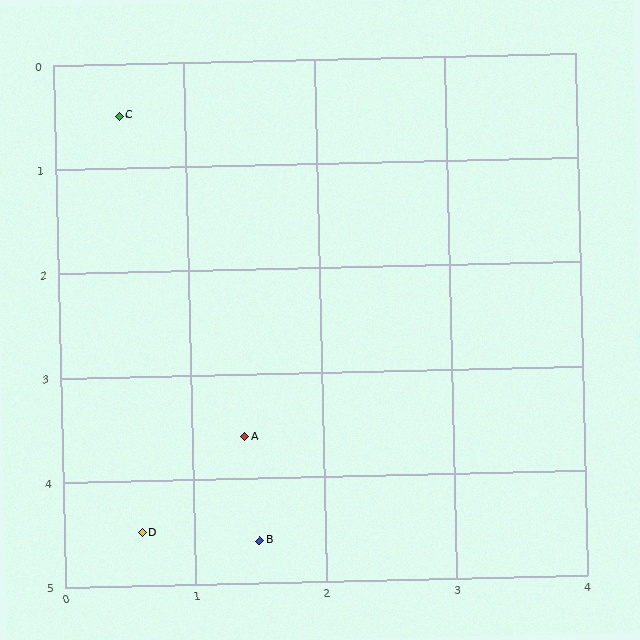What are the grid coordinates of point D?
Point D is at approximately (0.6, 4.5).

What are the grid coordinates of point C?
Point C is at approximately (0.5, 0.5).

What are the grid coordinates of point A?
Point A is at approximately (1.4, 3.6).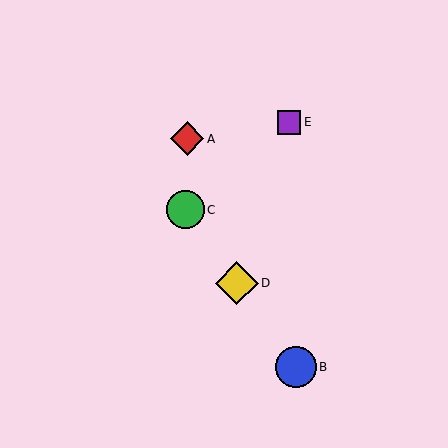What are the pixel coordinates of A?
Object A is at (187, 139).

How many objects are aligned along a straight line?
3 objects (B, C, D) are aligned along a straight line.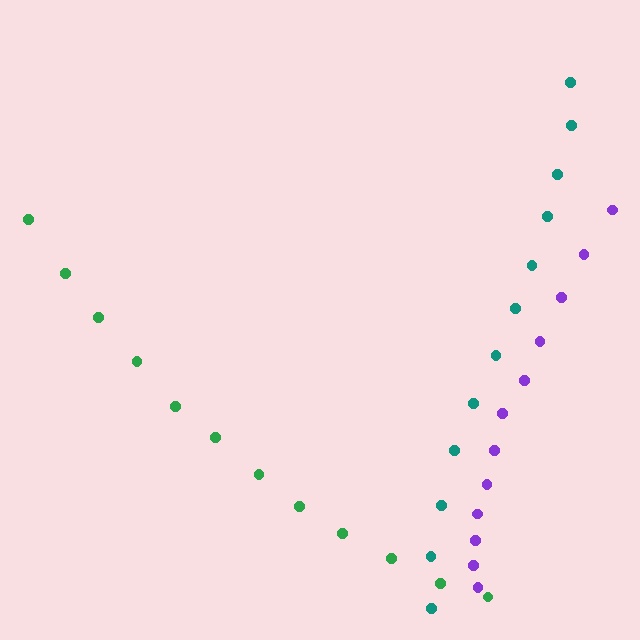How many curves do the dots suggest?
There are 3 distinct paths.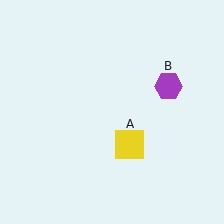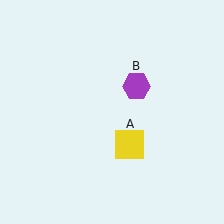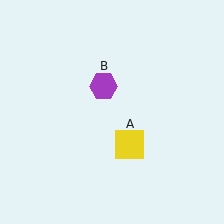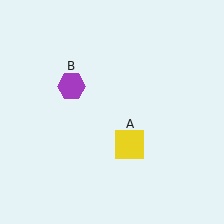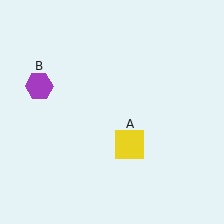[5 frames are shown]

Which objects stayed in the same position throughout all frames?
Yellow square (object A) remained stationary.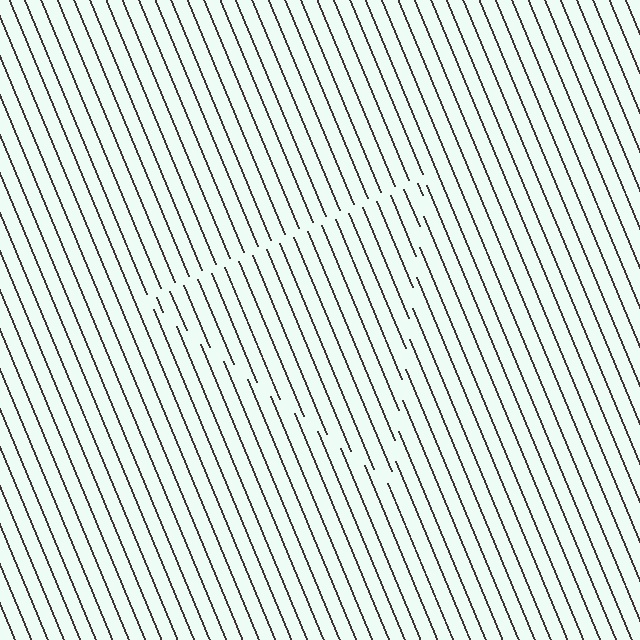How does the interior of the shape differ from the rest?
The interior of the shape contains the same grating, shifted by half a period — the contour is defined by the phase discontinuity where line-ends from the inner and outer gratings abut.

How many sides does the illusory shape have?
3 sides — the line-ends trace a triangle.